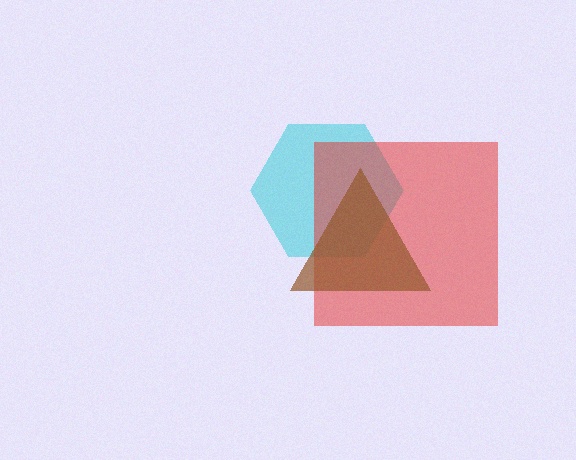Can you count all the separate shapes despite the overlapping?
Yes, there are 3 separate shapes.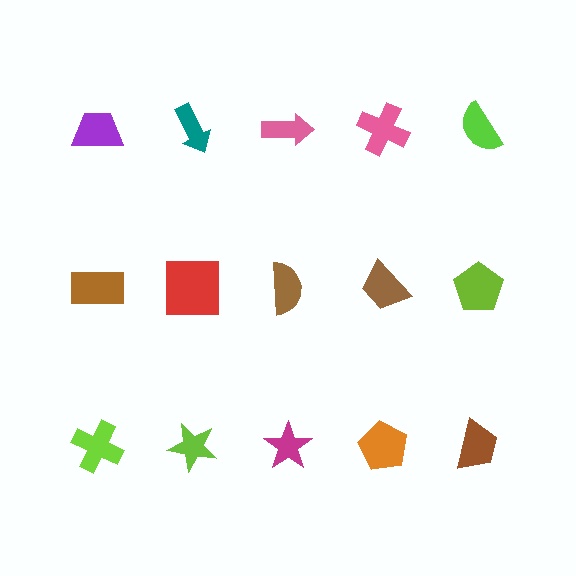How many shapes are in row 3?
5 shapes.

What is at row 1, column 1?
A purple trapezoid.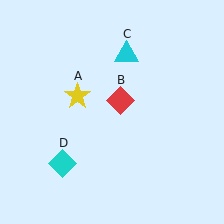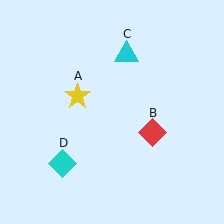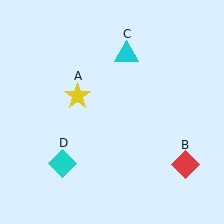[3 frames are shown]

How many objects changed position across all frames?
1 object changed position: red diamond (object B).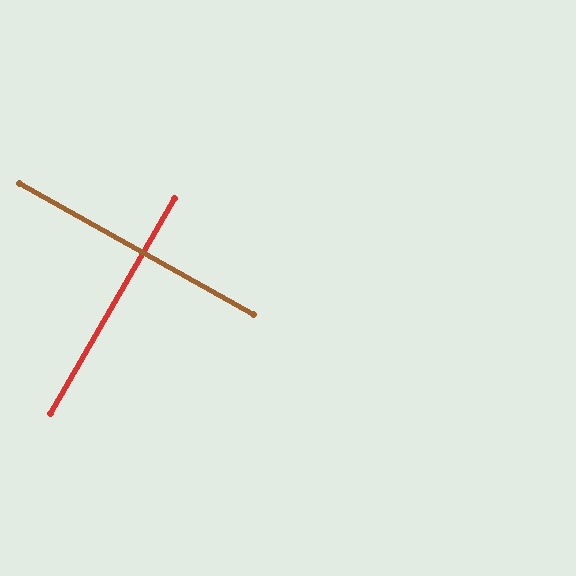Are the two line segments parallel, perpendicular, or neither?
Perpendicular — they meet at approximately 89°.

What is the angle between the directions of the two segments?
Approximately 89 degrees.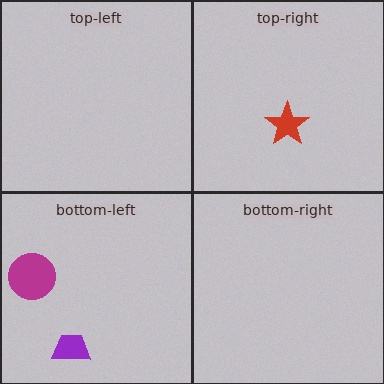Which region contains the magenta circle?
The bottom-left region.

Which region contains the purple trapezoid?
The bottom-left region.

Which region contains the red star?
The top-right region.